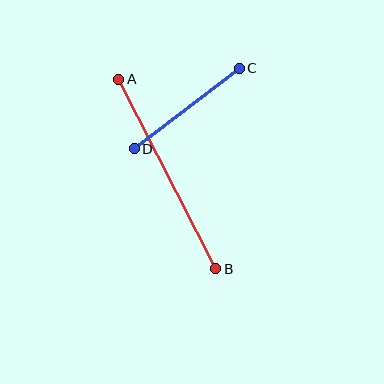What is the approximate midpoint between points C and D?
The midpoint is at approximately (187, 108) pixels.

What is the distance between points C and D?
The distance is approximately 132 pixels.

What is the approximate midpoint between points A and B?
The midpoint is at approximately (167, 174) pixels.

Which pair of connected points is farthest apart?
Points A and B are farthest apart.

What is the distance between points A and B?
The distance is approximately 213 pixels.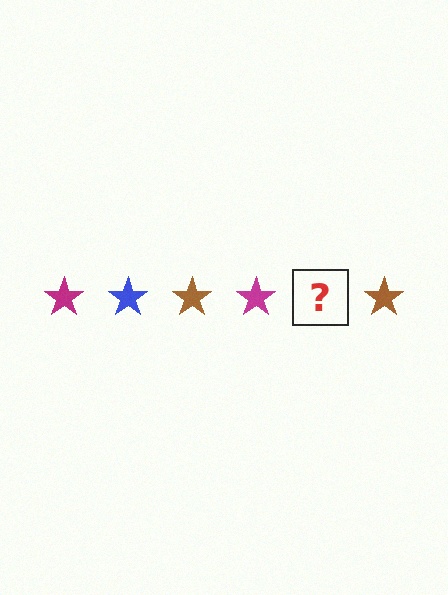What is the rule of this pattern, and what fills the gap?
The rule is that the pattern cycles through magenta, blue, brown stars. The gap should be filled with a blue star.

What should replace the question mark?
The question mark should be replaced with a blue star.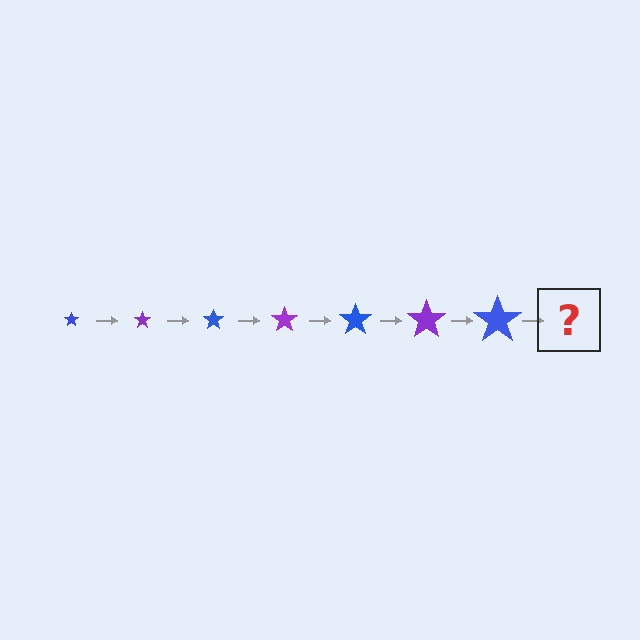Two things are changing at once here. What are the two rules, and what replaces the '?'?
The two rules are that the star grows larger each step and the color cycles through blue and purple. The '?' should be a purple star, larger than the previous one.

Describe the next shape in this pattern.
It should be a purple star, larger than the previous one.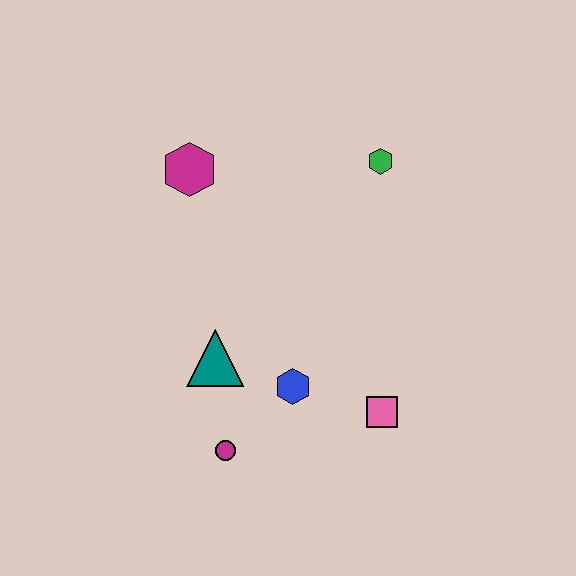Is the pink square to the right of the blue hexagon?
Yes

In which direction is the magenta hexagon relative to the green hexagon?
The magenta hexagon is to the left of the green hexagon.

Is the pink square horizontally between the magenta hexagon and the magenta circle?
No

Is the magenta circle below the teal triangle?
Yes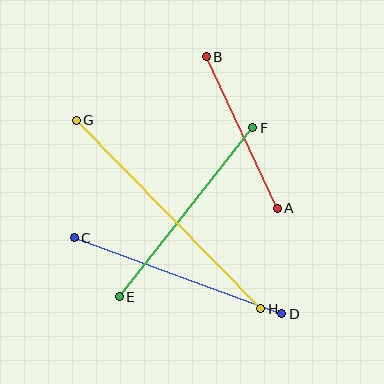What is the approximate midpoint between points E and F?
The midpoint is at approximately (186, 212) pixels.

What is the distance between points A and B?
The distance is approximately 167 pixels.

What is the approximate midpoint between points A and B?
The midpoint is at approximately (242, 133) pixels.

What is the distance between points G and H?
The distance is approximately 263 pixels.